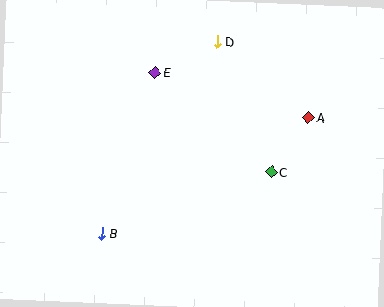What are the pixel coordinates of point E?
Point E is at (155, 73).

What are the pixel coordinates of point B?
Point B is at (102, 234).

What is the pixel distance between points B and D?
The distance between B and D is 224 pixels.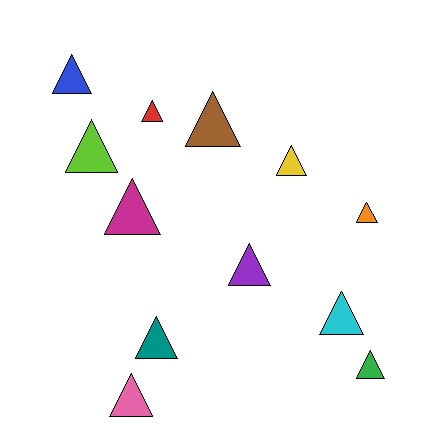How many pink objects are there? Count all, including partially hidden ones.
There is 1 pink object.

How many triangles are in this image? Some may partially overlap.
There are 12 triangles.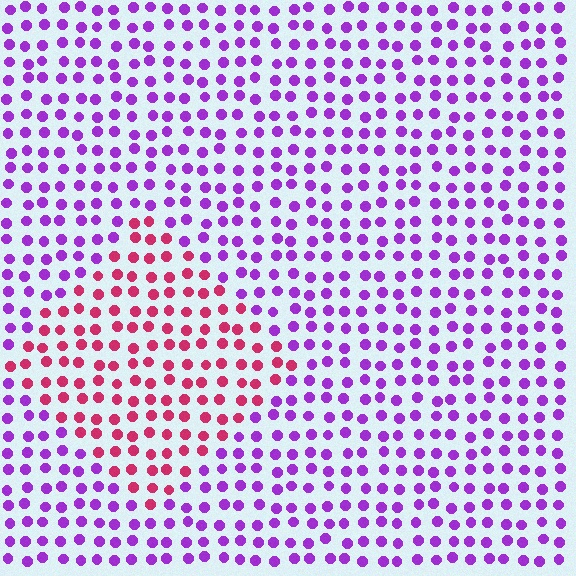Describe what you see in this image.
The image is filled with small purple elements in a uniform arrangement. A diamond-shaped region is visible where the elements are tinted to a slightly different hue, forming a subtle color boundary.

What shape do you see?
I see a diamond.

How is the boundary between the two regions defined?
The boundary is defined purely by a slight shift in hue (about 55 degrees). Spacing, size, and orientation are identical on both sides.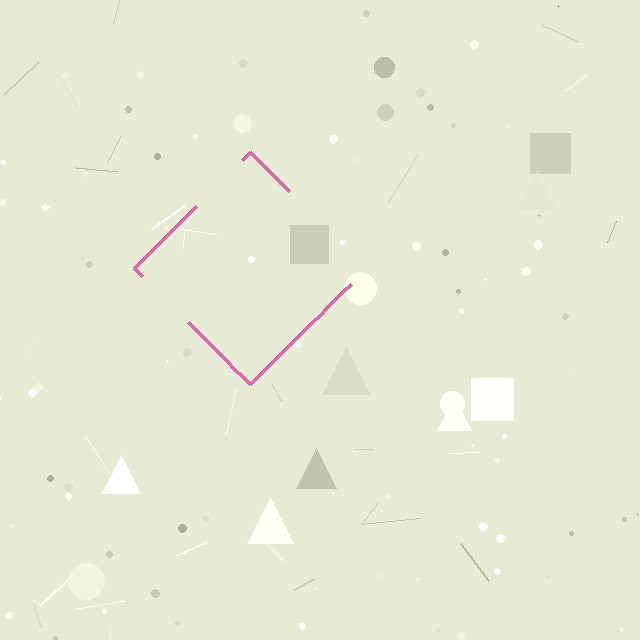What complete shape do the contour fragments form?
The contour fragments form a diamond.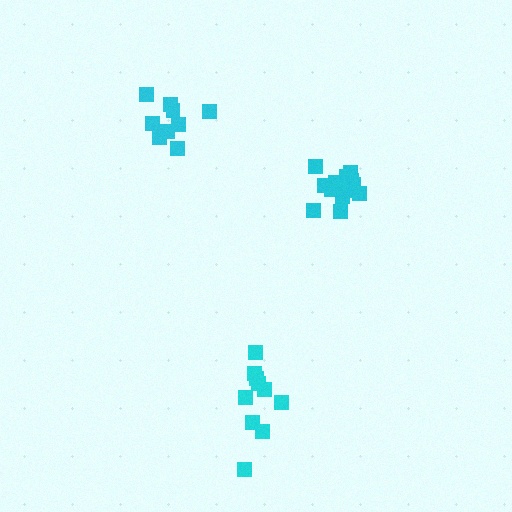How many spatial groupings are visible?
There are 3 spatial groupings.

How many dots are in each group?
Group 1: 10 dots, Group 2: 9 dots, Group 3: 14 dots (33 total).